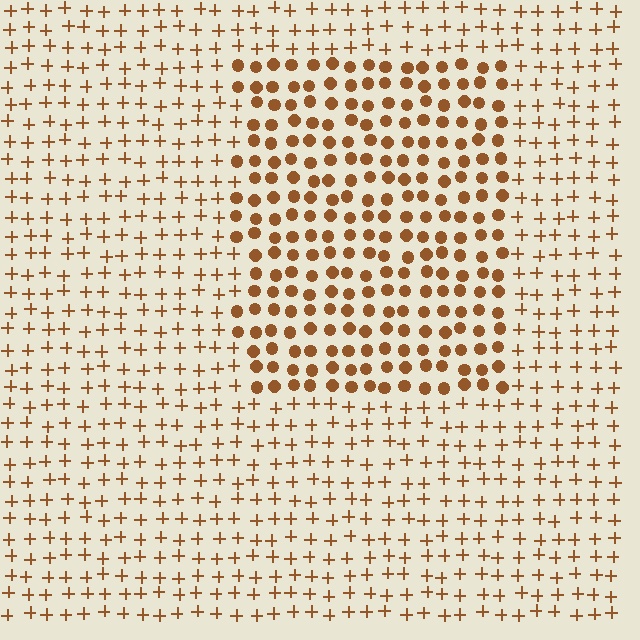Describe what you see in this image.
The image is filled with small brown elements arranged in a uniform grid. A rectangle-shaped region contains circles, while the surrounding area contains plus signs. The boundary is defined purely by the change in element shape.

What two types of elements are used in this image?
The image uses circles inside the rectangle region and plus signs outside it.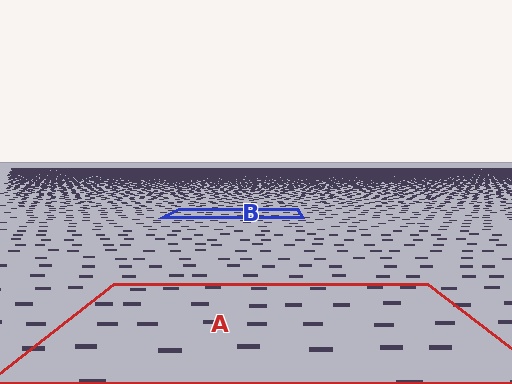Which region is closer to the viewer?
Region A is closer. The texture elements there are larger and more spread out.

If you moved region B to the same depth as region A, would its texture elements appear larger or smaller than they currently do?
They would appear larger. At a closer depth, the same texture elements are projected at a bigger on-screen size.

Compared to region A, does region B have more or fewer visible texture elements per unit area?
Region B has more texture elements per unit area — they are packed more densely because it is farther away.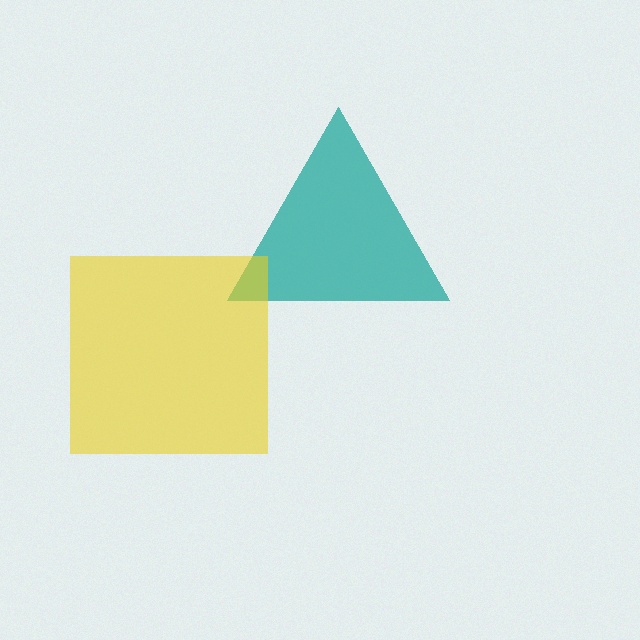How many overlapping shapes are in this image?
There are 2 overlapping shapes in the image.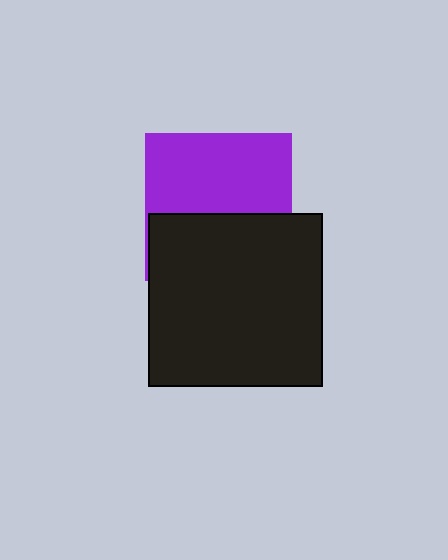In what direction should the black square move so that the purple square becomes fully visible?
The black square should move down. That is the shortest direction to clear the overlap and leave the purple square fully visible.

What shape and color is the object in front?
The object in front is a black square.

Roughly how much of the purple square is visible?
About half of it is visible (roughly 55%).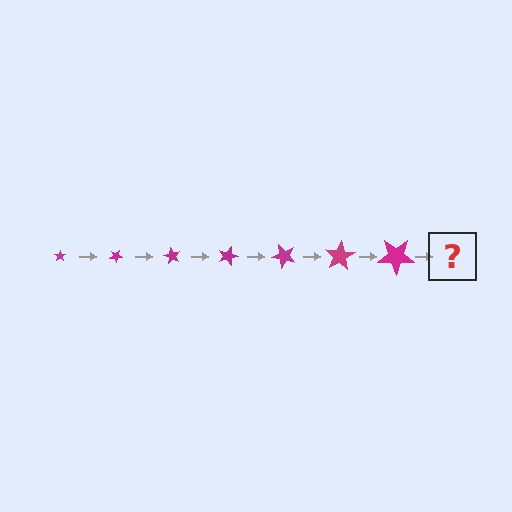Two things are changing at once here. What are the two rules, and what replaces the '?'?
The two rules are that the star grows larger each step and it rotates 30 degrees each step. The '?' should be a star, larger than the previous one and rotated 210 degrees from the start.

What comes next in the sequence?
The next element should be a star, larger than the previous one and rotated 210 degrees from the start.